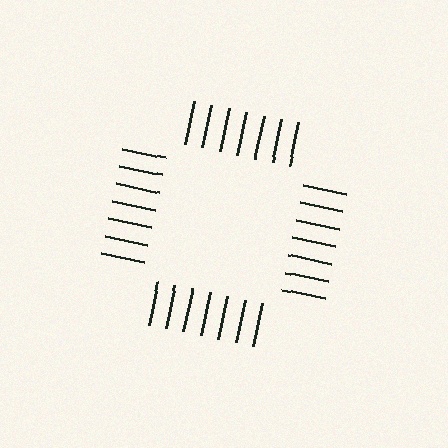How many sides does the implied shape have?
4 sides — the line-ends trace a square.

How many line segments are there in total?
28 — 7 along each of the 4 edges.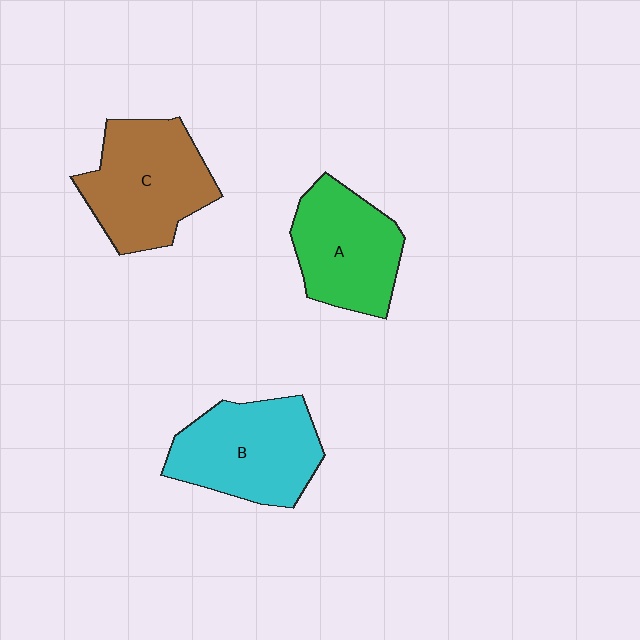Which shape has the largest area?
Shape C (brown).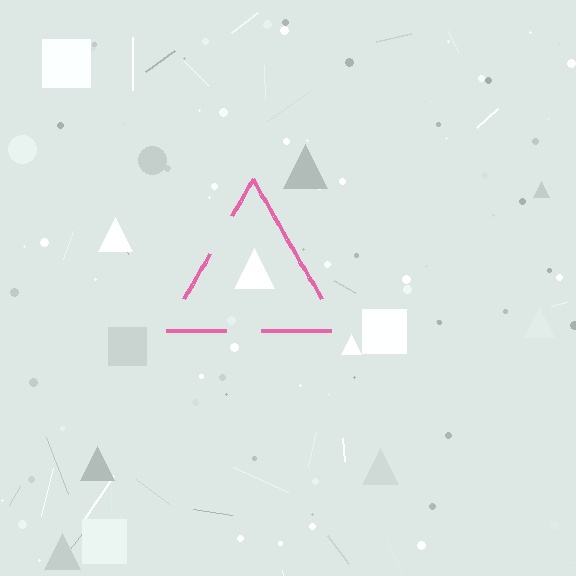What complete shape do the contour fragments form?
The contour fragments form a triangle.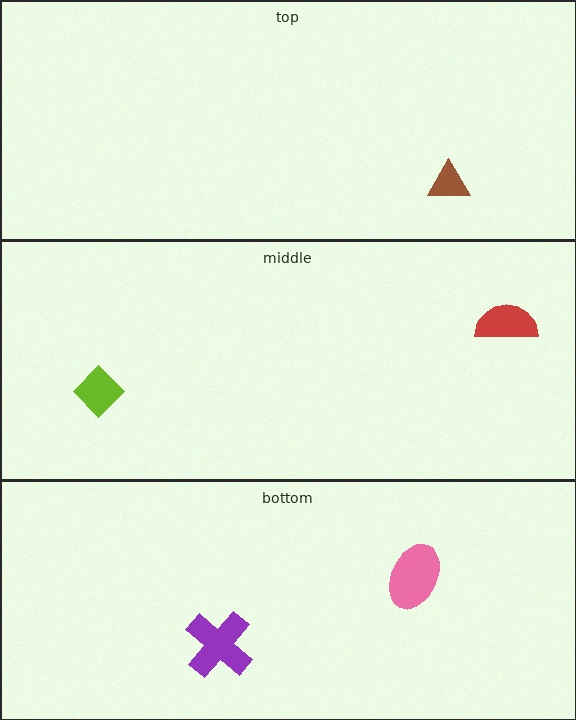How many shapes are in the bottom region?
2.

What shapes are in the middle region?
The lime diamond, the red semicircle.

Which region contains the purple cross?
The bottom region.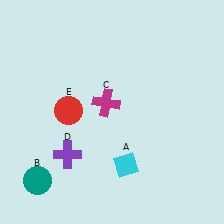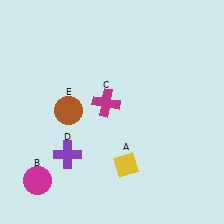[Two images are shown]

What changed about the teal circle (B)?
In Image 1, B is teal. In Image 2, it changed to magenta.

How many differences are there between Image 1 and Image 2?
There are 3 differences between the two images.